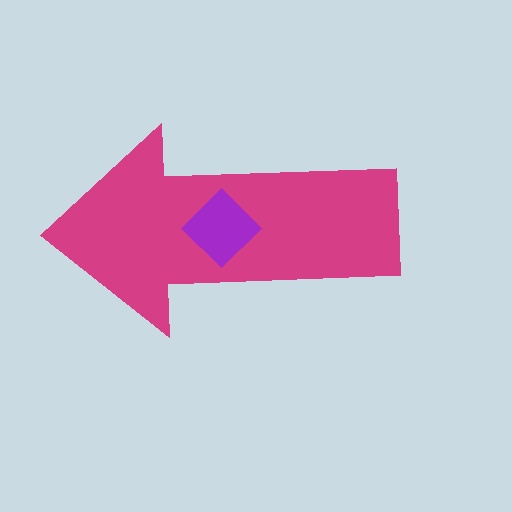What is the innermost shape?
The purple diamond.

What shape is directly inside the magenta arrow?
The purple diamond.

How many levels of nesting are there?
2.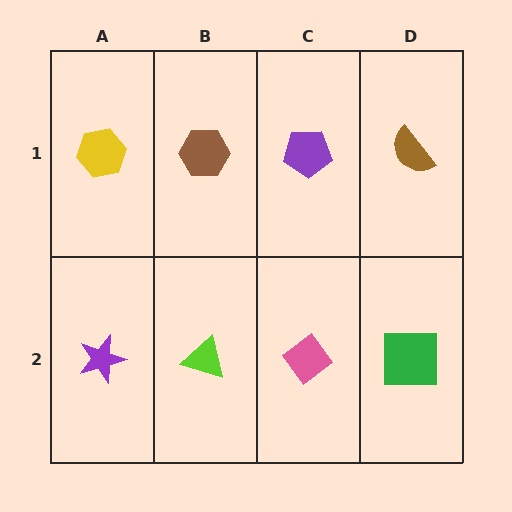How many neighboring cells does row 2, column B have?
3.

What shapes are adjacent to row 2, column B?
A brown hexagon (row 1, column B), a purple star (row 2, column A), a pink diamond (row 2, column C).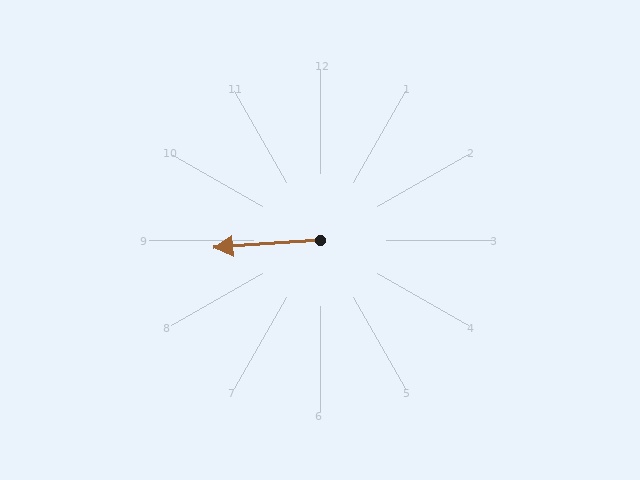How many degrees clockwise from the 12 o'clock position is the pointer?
Approximately 266 degrees.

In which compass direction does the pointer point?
West.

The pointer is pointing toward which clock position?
Roughly 9 o'clock.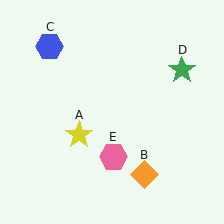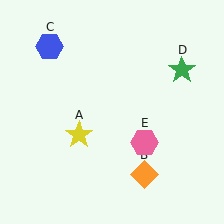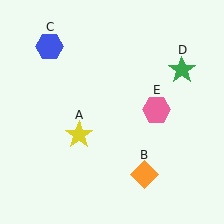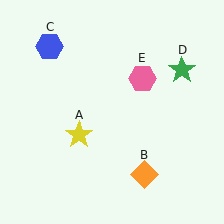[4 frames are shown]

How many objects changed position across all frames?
1 object changed position: pink hexagon (object E).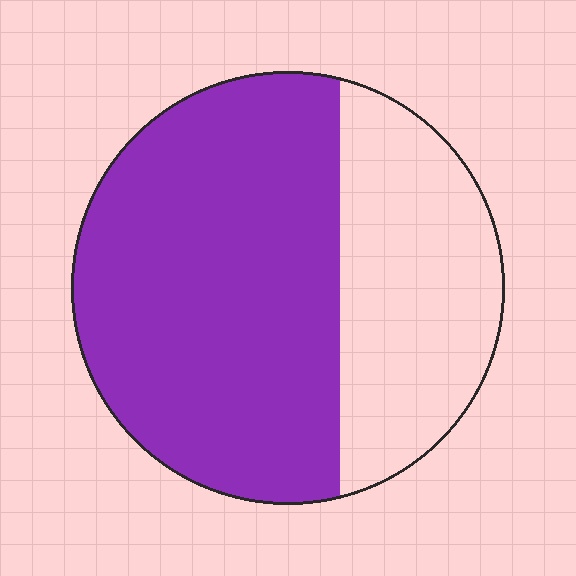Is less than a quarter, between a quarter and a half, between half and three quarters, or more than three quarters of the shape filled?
Between half and three quarters.